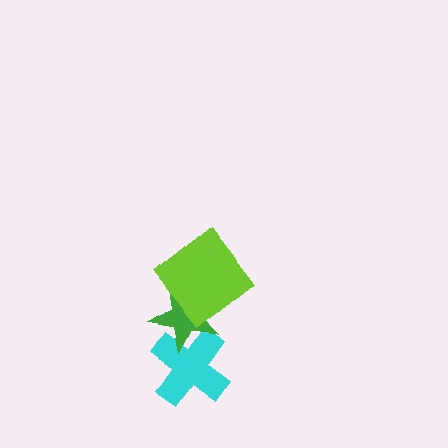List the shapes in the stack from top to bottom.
From top to bottom: the lime diamond, the green star, the cyan cross.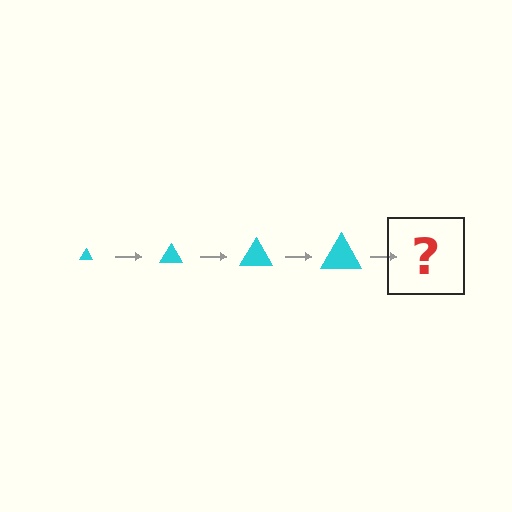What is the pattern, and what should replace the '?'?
The pattern is that the triangle gets progressively larger each step. The '?' should be a cyan triangle, larger than the previous one.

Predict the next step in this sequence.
The next step is a cyan triangle, larger than the previous one.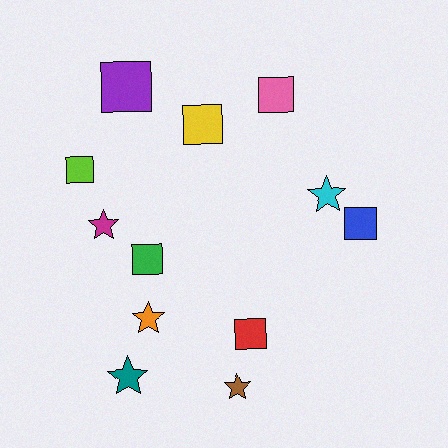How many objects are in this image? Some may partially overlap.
There are 12 objects.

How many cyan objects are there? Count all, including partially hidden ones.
There is 1 cyan object.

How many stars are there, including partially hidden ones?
There are 5 stars.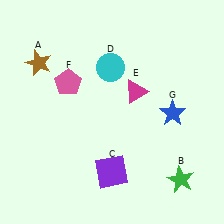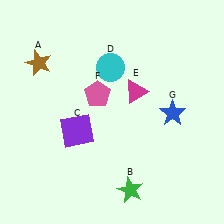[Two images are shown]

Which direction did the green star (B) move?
The green star (B) moved left.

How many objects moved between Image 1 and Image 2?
3 objects moved between the two images.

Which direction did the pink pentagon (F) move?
The pink pentagon (F) moved right.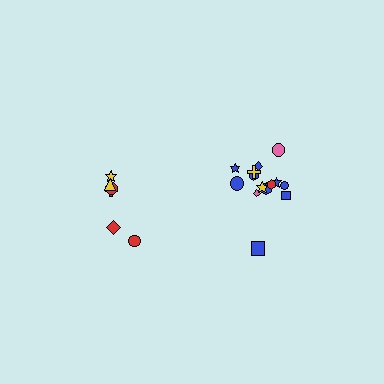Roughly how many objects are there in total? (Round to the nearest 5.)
Roughly 20 objects in total.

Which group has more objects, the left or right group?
The right group.